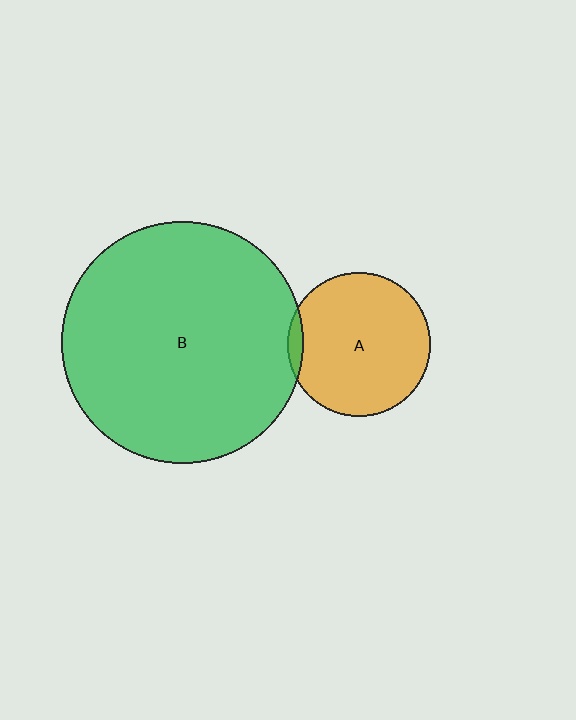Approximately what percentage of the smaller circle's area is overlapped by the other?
Approximately 5%.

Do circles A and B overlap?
Yes.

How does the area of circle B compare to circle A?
Approximately 2.8 times.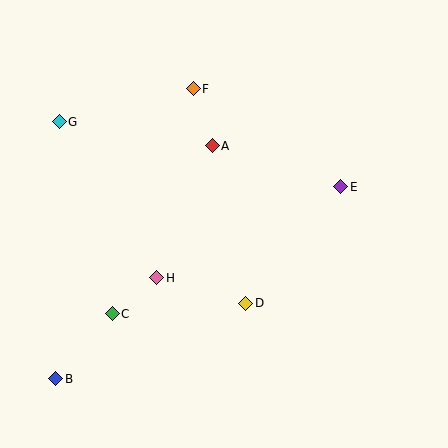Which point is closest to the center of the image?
Point A at (212, 146) is closest to the center.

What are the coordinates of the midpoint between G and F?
The midpoint between G and F is at (126, 105).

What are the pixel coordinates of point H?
Point H is at (157, 278).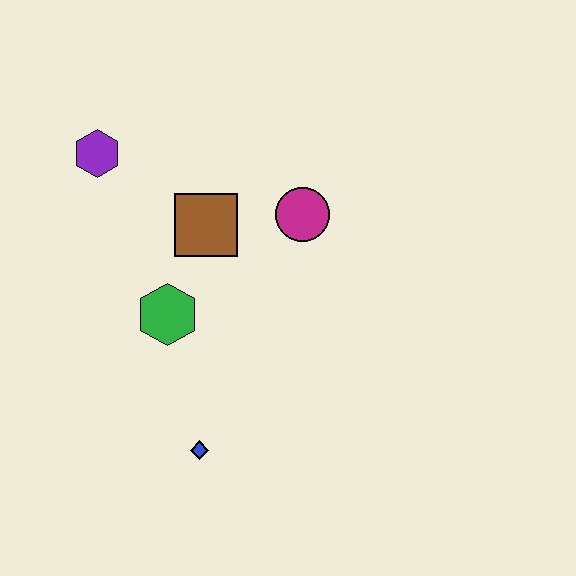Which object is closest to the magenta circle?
The brown square is closest to the magenta circle.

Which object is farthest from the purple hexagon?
The blue diamond is farthest from the purple hexagon.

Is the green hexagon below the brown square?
Yes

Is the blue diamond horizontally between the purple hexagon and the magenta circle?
Yes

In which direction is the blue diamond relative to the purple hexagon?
The blue diamond is below the purple hexagon.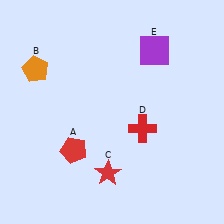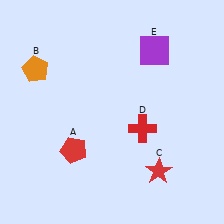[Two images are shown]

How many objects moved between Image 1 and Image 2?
1 object moved between the two images.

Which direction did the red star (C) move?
The red star (C) moved right.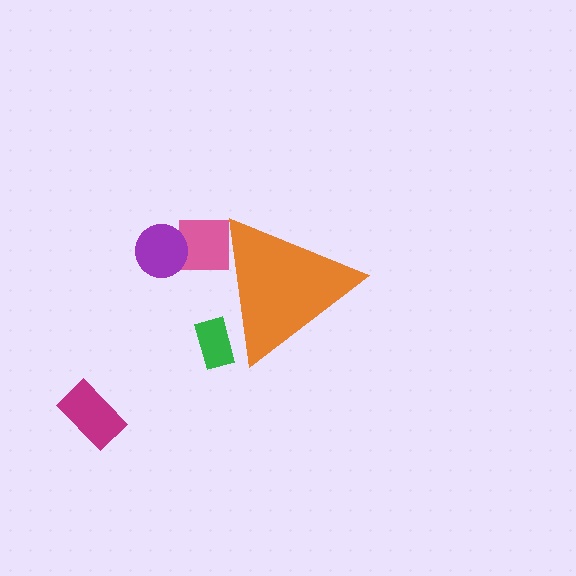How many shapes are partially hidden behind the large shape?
2 shapes are partially hidden.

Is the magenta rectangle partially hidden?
No, the magenta rectangle is fully visible.